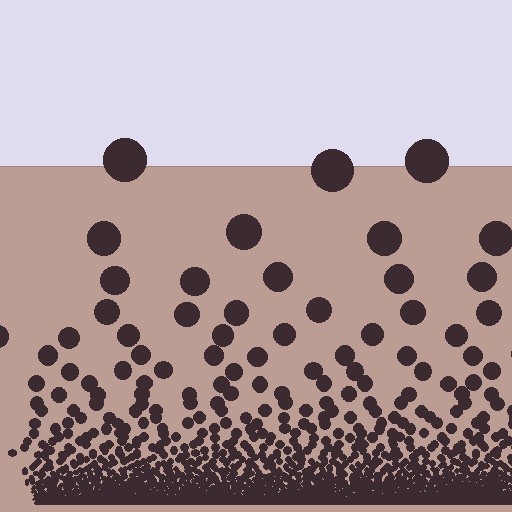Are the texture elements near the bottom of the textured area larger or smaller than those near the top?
Smaller. The gradient is inverted — elements near the bottom are smaller and denser.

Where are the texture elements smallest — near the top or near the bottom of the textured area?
Near the bottom.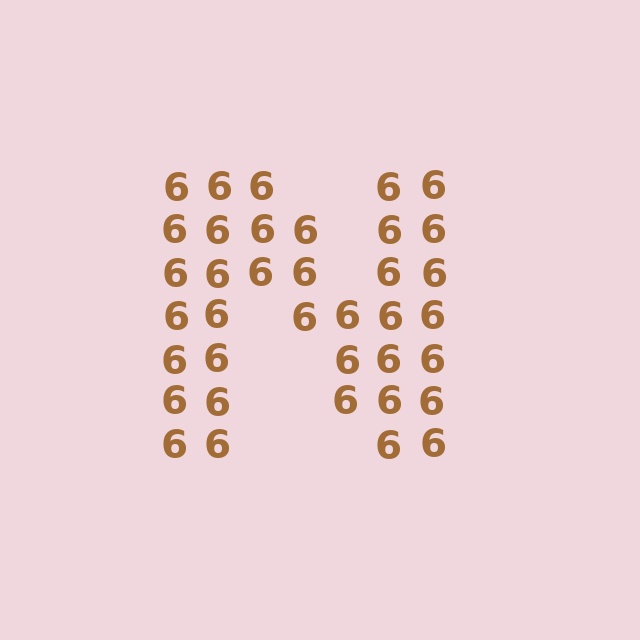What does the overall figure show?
The overall figure shows the letter N.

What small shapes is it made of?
It is made of small digit 6's.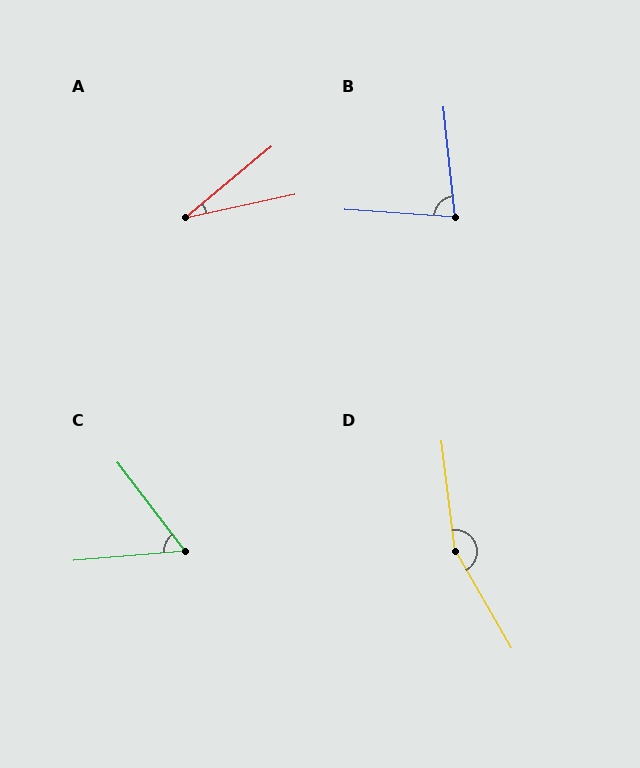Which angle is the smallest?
A, at approximately 28 degrees.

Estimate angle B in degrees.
Approximately 80 degrees.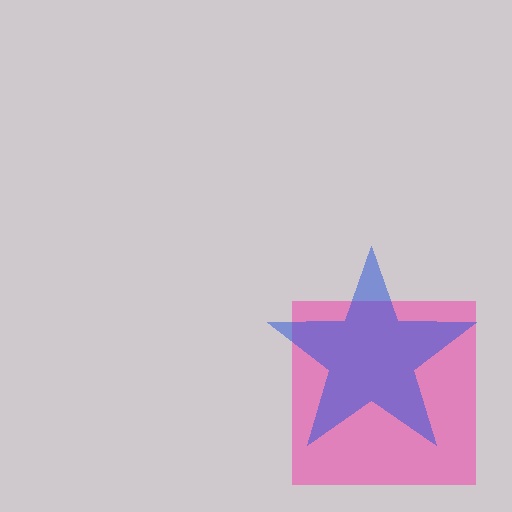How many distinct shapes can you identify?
There are 2 distinct shapes: a pink square, a blue star.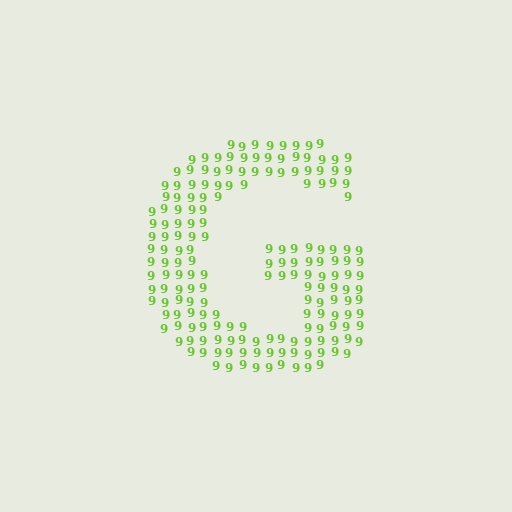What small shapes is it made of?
It is made of small digit 9's.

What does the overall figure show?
The overall figure shows the letter G.